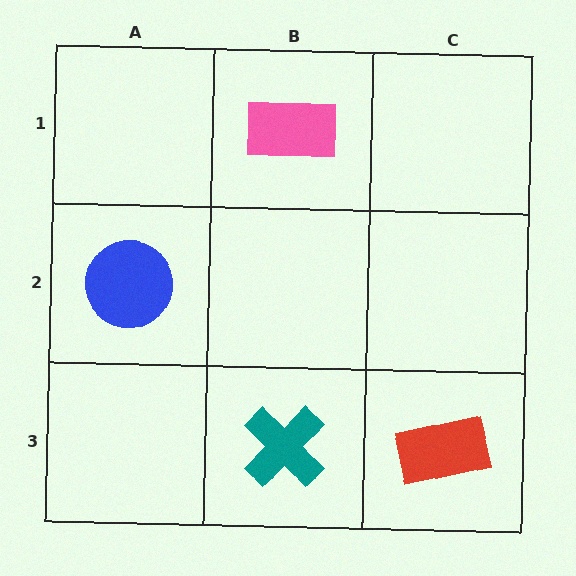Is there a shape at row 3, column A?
No, that cell is empty.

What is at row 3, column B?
A teal cross.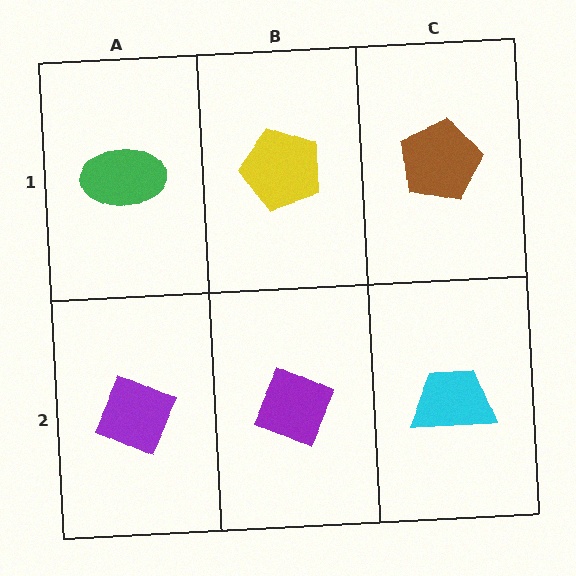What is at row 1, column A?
A green ellipse.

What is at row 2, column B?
A purple diamond.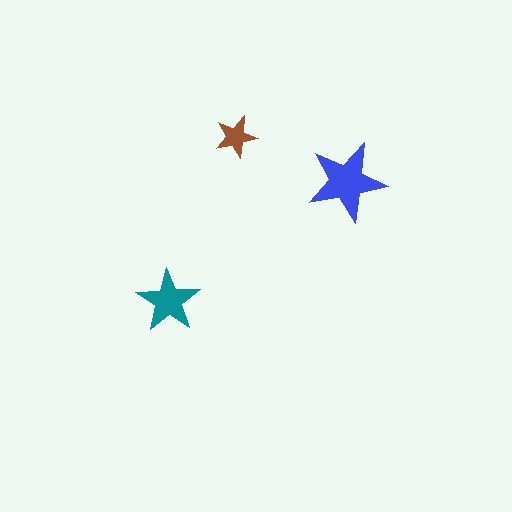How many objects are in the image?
There are 3 objects in the image.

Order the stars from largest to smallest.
the blue one, the teal one, the brown one.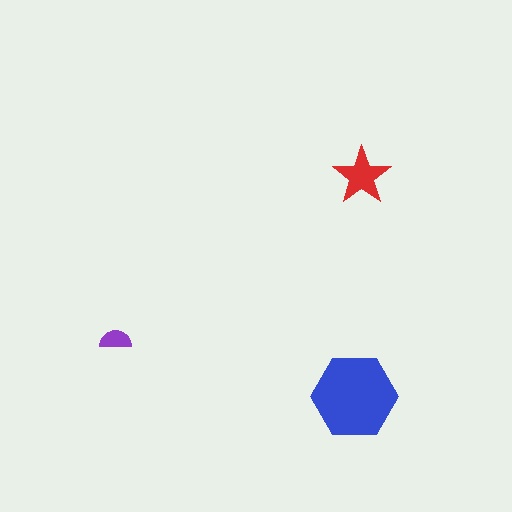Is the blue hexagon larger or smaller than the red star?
Larger.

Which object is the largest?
The blue hexagon.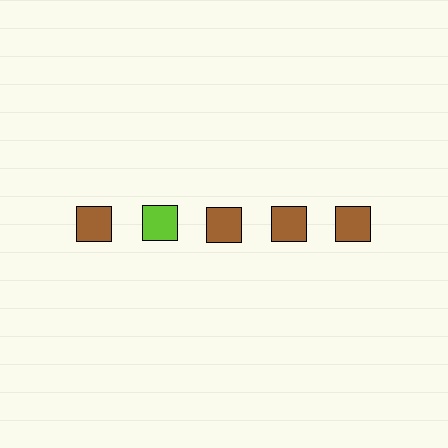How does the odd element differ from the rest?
It has a different color: lime instead of brown.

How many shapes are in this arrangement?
There are 5 shapes arranged in a grid pattern.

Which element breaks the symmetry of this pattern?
The lime square in the top row, second from left column breaks the symmetry. All other shapes are brown squares.